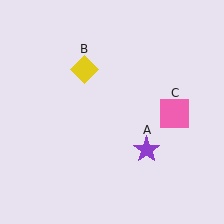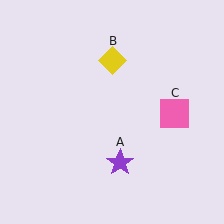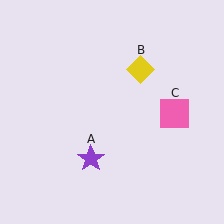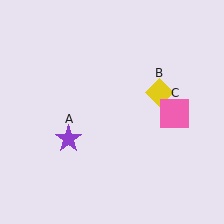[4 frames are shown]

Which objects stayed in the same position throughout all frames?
Pink square (object C) remained stationary.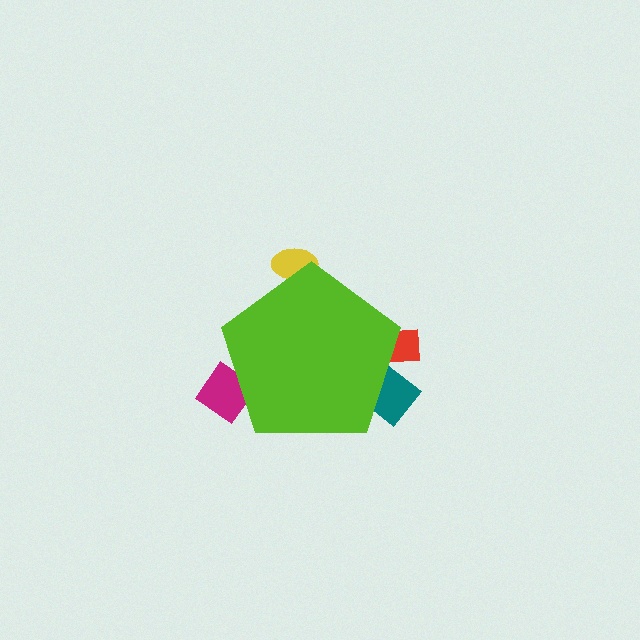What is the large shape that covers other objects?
A lime pentagon.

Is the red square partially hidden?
Yes, the red square is partially hidden behind the lime pentagon.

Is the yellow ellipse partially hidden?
Yes, the yellow ellipse is partially hidden behind the lime pentagon.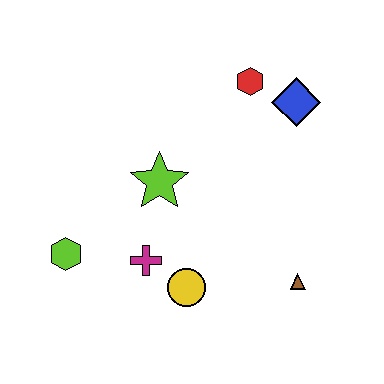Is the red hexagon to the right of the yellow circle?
Yes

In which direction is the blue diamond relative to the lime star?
The blue diamond is to the right of the lime star.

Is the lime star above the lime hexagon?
Yes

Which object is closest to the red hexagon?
The blue diamond is closest to the red hexagon.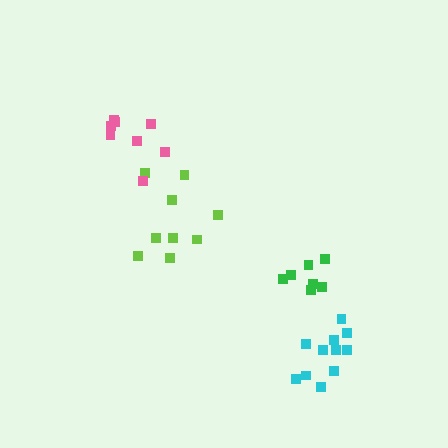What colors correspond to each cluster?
The clusters are colored: lime, pink, cyan, green.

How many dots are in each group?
Group 1: 9 dots, Group 2: 8 dots, Group 3: 11 dots, Group 4: 7 dots (35 total).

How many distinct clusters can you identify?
There are 4 distinct clusters.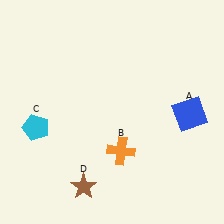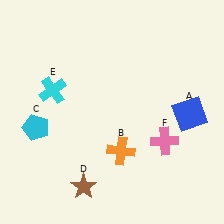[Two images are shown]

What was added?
A cyan cross (E), a pink cross (F) were added in Image 2.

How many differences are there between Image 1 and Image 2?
There are 2 differences between the two images.